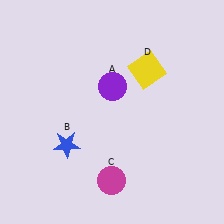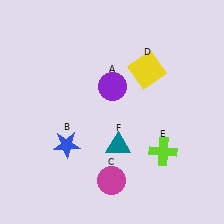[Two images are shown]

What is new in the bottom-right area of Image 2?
A teal triangle (F) was added in the bottom-right area of Image 2.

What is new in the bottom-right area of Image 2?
A lime cross (E) was added in the bottom-right area of Image 2.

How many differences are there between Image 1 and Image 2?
There are 2 differences between the two images.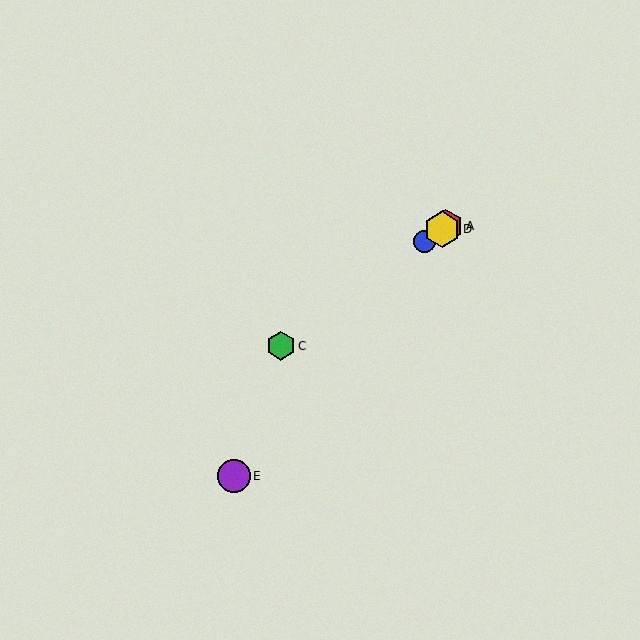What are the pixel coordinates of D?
Object D is at (442, 229).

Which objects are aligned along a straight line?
Objects A, B, C, D are aligned along a straight line.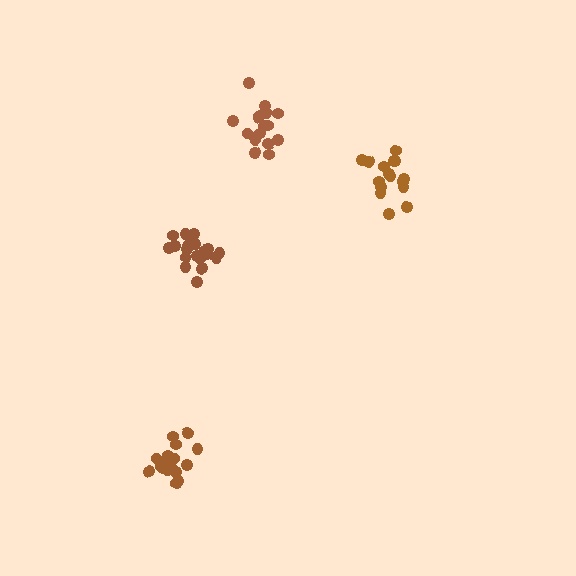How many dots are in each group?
Group 1: 20 dots, Group 2: 16 dots, Group 3: 20 dots, Group 4: 19 dots (75 total).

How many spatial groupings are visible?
There are 4 spatial groupings.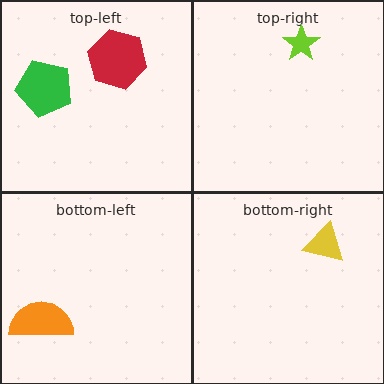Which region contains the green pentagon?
The top-left region.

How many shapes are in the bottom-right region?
1.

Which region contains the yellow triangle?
The bottom-right region.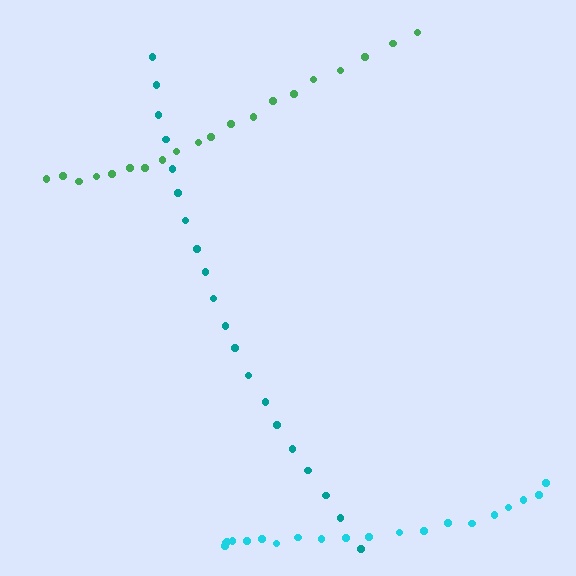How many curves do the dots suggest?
There are 3 distinct paths.